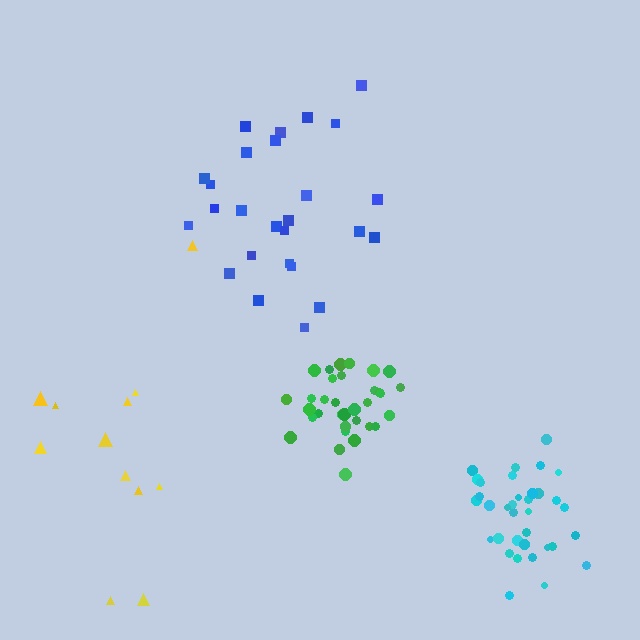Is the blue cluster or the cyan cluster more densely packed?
Cyan.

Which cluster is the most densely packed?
Green.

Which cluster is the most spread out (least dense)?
Yellow.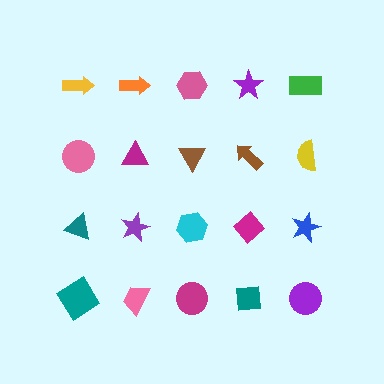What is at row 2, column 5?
A yellow semicircle.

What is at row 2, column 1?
A pink circle.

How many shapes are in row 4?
5 shapes.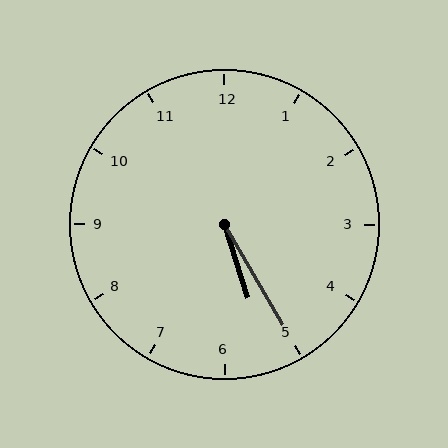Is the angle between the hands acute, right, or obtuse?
It is acute.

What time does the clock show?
5:25.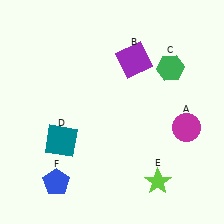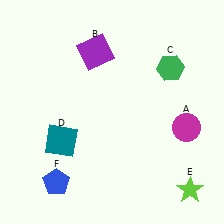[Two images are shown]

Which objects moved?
The objects that moved are: the purple square (B), the lime star (E).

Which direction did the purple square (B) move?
The purple square (B) moved left.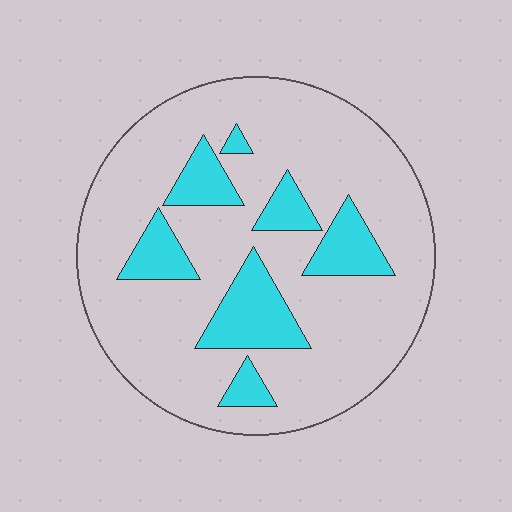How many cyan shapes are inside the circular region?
7.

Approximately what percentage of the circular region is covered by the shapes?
Approximately 20%.